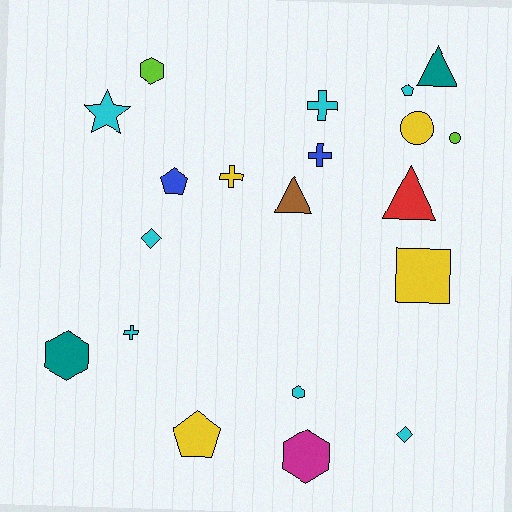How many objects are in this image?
There are 20 objects.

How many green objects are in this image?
There are no green objects.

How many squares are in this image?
There is 1 square.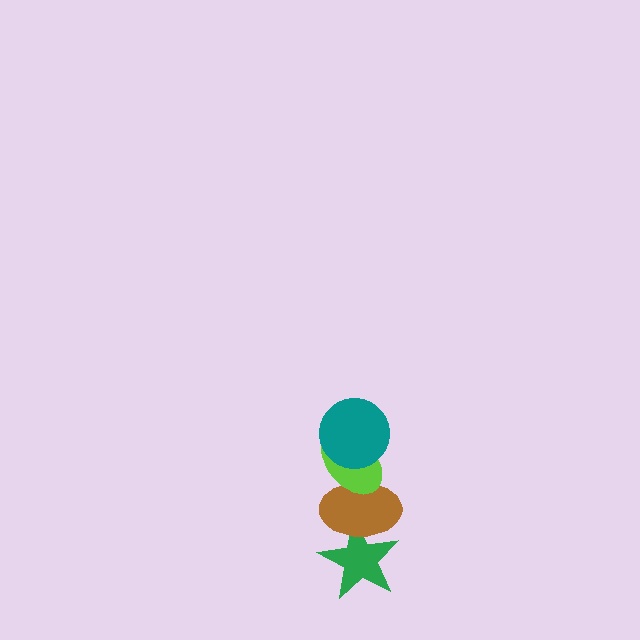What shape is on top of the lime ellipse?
The teal circle is on top of the lime ellipse.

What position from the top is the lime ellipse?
The lime ellipse is 2nd from the top.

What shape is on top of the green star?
The brown ellipse is on top of the green star.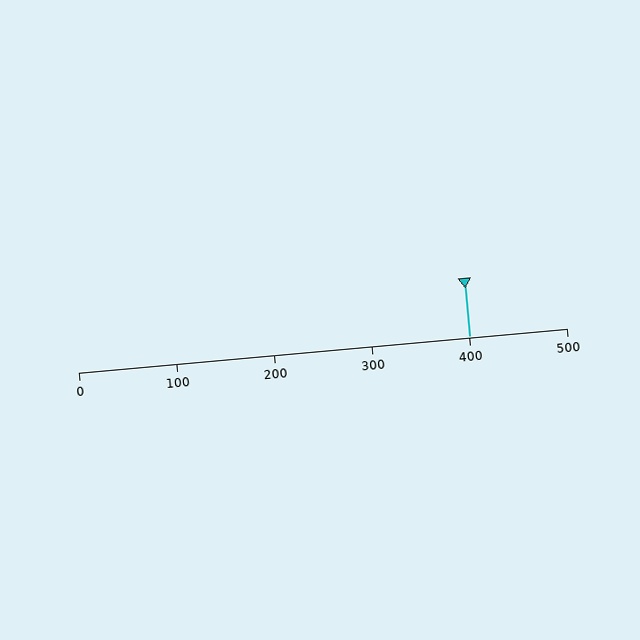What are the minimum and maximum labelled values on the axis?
The axis runs from 0 to 500.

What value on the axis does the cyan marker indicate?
The marker indicates approximately 400.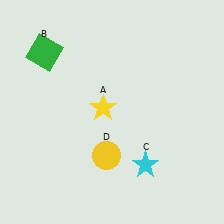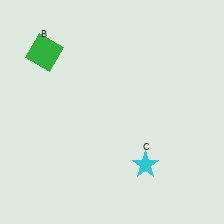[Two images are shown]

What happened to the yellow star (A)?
The yellow star (A) was removed in Image 2. It was in the top-left area of Image 1.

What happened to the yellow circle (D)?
The yellow circle (D) was removed in Image 2. It was in the bottom-left area of Image 1.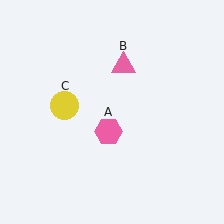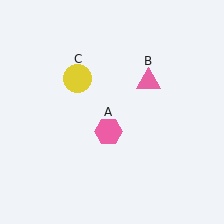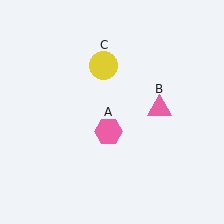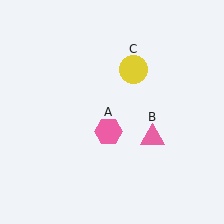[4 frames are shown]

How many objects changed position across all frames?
2 objects changed position: pink triangle (object B), yellow circle (object C).